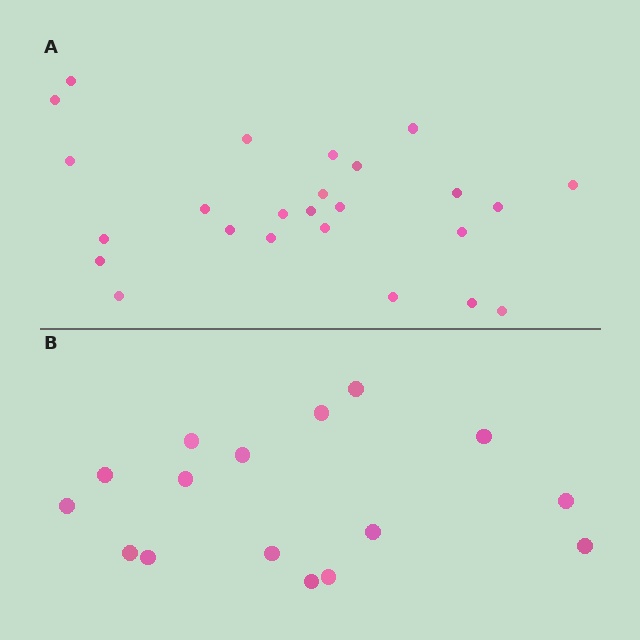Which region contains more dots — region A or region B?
Region A (the top region) has more dots.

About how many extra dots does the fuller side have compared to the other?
Region A has roughly 8 or so more dots than region B.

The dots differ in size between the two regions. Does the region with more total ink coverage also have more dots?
No. Region B has more total ink coverage because its dots are larger, but region A actually contains more individual dots. Total area can be misleading — the number of items is what matters here.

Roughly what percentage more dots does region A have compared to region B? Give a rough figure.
About 55% more.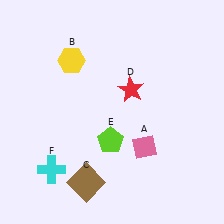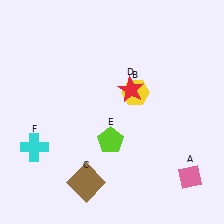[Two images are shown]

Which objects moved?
The objects that moved are: the pink diamond (A), the yellow hexagon (B), the cyan cross (F).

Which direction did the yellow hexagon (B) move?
The yellow hexagon (B) moved right.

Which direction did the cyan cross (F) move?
The cyan cross (F) moved up.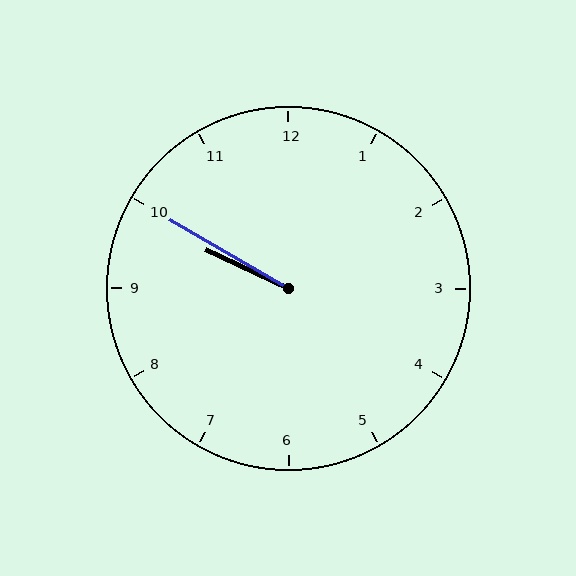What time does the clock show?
9:50.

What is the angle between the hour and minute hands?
Approximately 5 degrees.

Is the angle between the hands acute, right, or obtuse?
It is acute.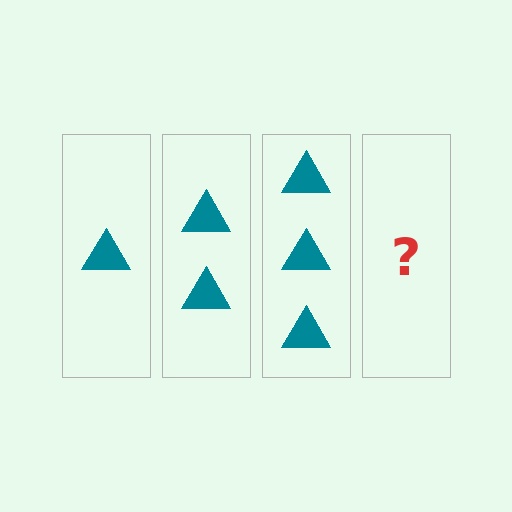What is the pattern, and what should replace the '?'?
The pattern is that each step adds one more triangle. The '?' should be 4 triangles.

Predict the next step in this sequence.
The next step is 4 triangles.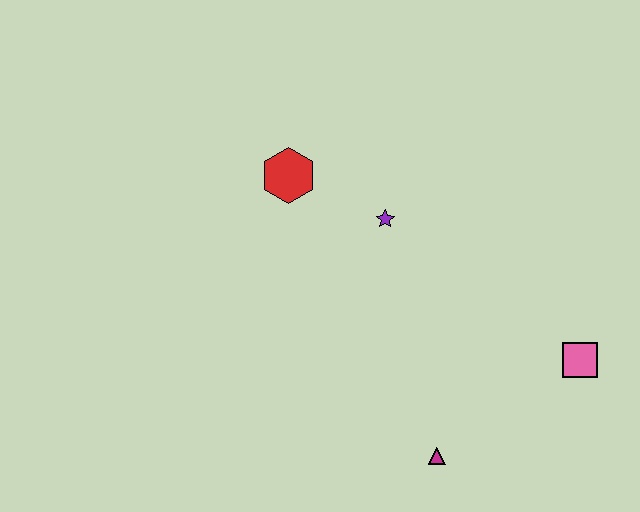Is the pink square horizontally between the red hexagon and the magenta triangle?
No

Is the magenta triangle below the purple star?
Yes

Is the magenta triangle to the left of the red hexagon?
No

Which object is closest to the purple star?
The red hexagon is closest to the purple star.